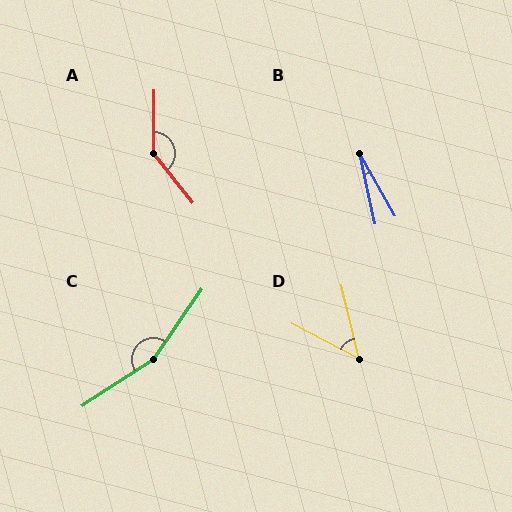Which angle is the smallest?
B, at approximately 16 degrees.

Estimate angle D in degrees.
Approximately 50 degrees.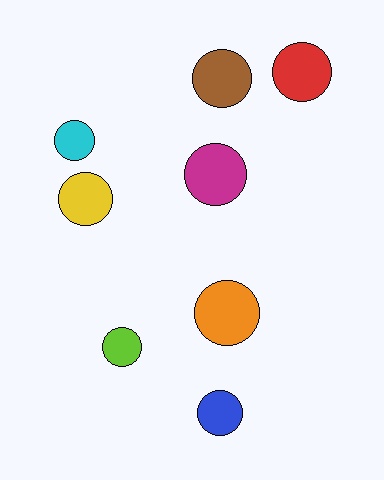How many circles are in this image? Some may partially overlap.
There are 8 circles.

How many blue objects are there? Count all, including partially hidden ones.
There is 1 blue object.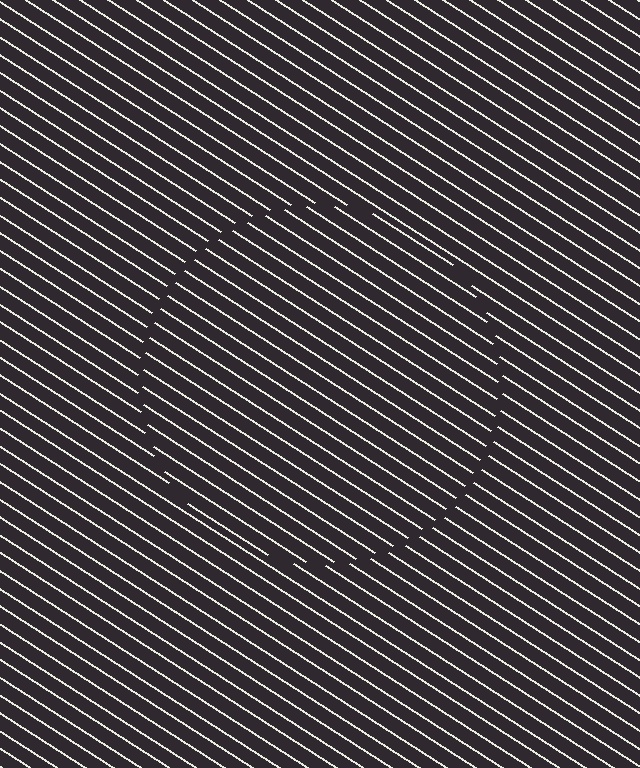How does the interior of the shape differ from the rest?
The interior of the shape contains the same grating, shifted by half a period — the contour is defined by the phase discontinuity where line-ends from the inner and outer gratings abut.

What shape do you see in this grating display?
An illusory circle. The interior of the shape contains the same grating, shifted by half a period — the contour is defined by the phase discontinuity where line-ends from the inner and outer gratings abut.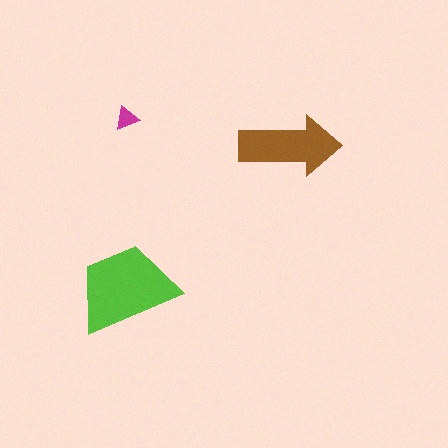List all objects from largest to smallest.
The lime trapezoid, the brown arrow, the magenta triangle.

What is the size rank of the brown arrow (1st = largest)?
2nd.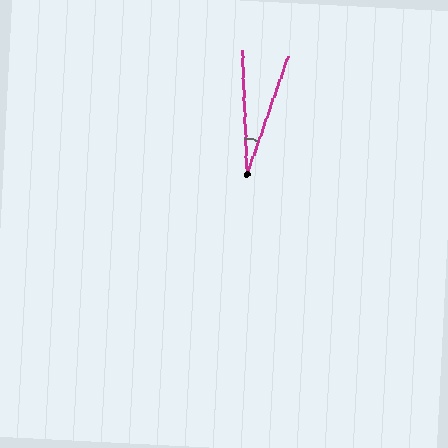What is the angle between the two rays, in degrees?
Approximately 22 degrees.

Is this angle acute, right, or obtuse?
It is acute.